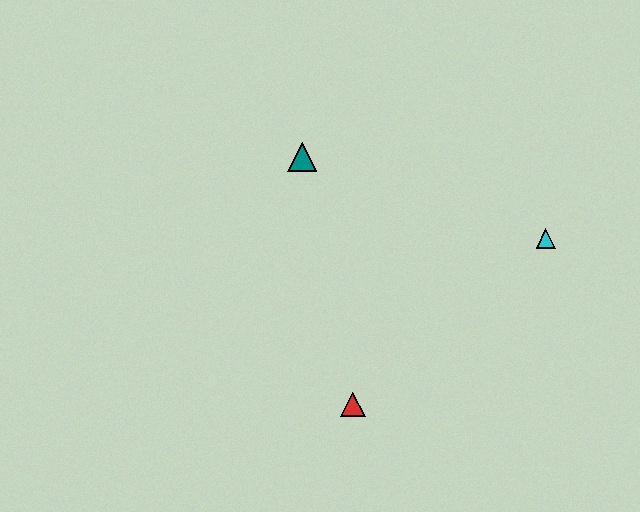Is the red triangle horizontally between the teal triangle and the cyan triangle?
Yes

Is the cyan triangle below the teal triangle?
Yes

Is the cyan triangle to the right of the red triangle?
Yes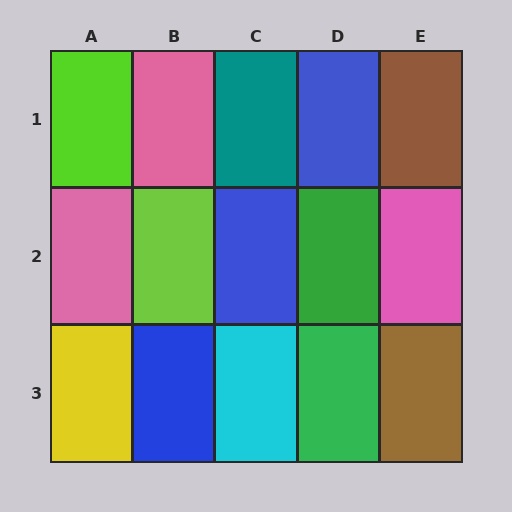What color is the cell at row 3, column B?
Blue.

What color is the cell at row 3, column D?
Green.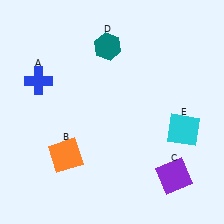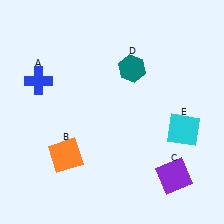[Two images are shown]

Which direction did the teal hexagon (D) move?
The teal hexagon (D) moved right.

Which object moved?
The teal hexagon (D) moved right.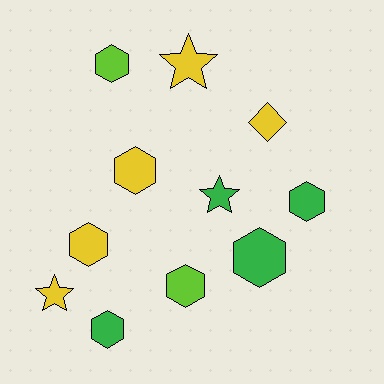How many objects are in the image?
There are 11 objects.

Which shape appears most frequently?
Hexagon, with 7 objects.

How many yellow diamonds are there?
There is 1 yellow diamond.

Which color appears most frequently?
Yellow, with 5 objects.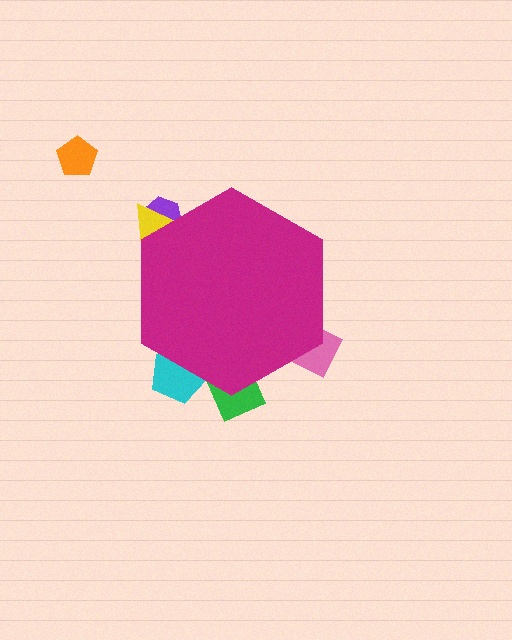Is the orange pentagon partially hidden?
No, the orange pentagon is fully visible.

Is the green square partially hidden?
Yes, the green square is partially hidden behind the magenta hexagon.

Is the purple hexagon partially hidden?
Yes, the purple hexagon is partially hidden behind the magenta hexagon.